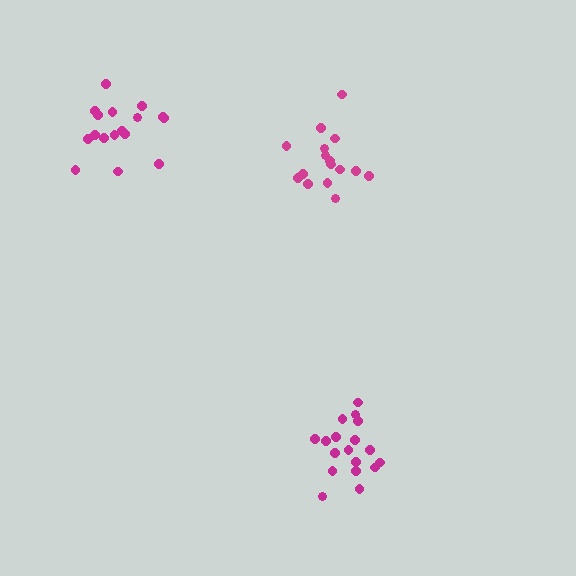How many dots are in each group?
Group 1: 17 dots, Group 2: 18 dots, Group 3: 16 dots (51 total).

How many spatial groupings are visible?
There are 3 spatial groupings.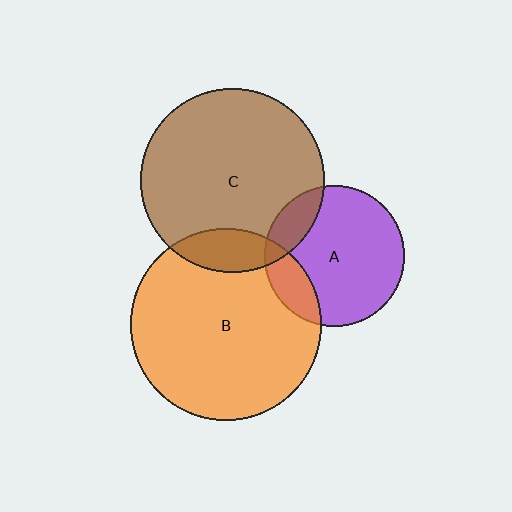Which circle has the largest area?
Circle B (orange).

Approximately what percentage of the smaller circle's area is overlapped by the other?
Approximately 20%.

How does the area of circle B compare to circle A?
Approximately 1.9 times.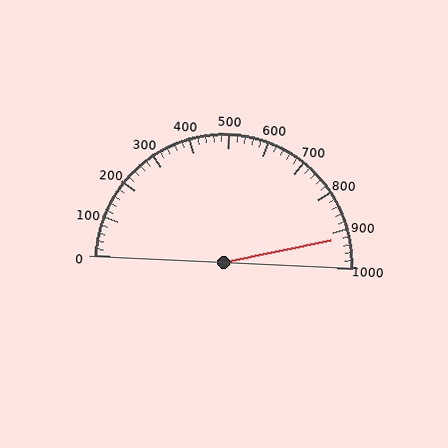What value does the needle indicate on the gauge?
The needle indicates approximately 920.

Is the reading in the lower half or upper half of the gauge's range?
The reading is in the upper half of the range (0 to 1000).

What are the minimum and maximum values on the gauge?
The gauge ranges from 0 to 1000.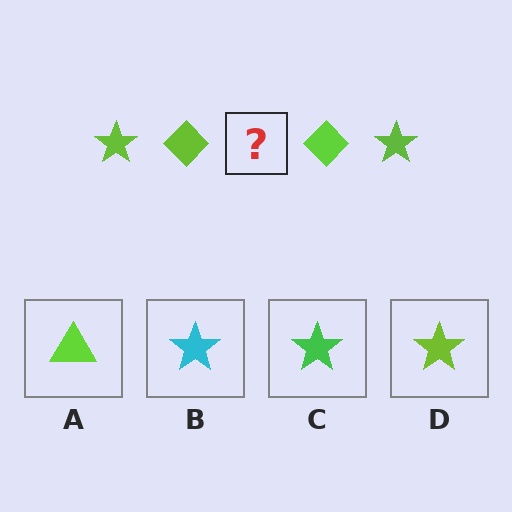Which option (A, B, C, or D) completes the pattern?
D.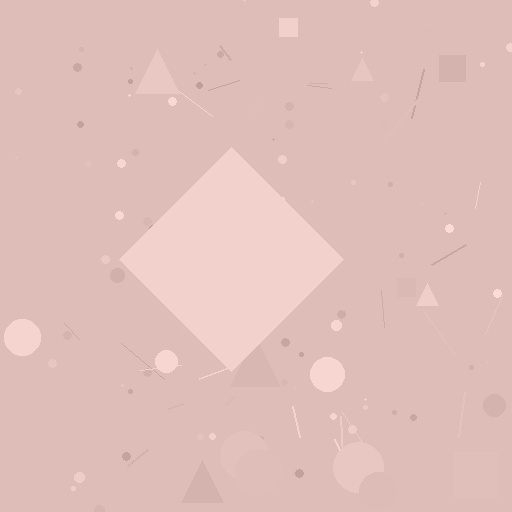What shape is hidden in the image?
A diamond is hidden in the image.